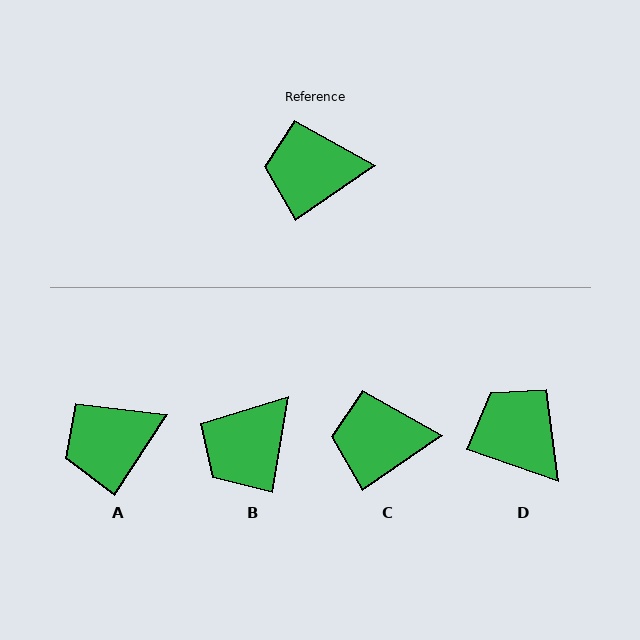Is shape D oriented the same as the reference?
No, it is off by about 53 degrees.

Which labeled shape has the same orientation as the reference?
C.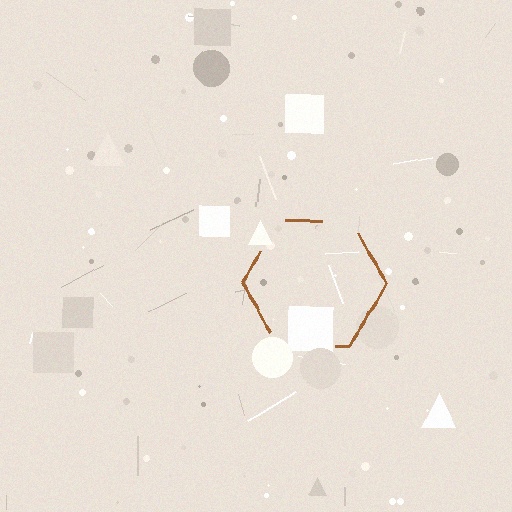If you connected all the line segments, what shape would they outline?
They would outline a hexagon.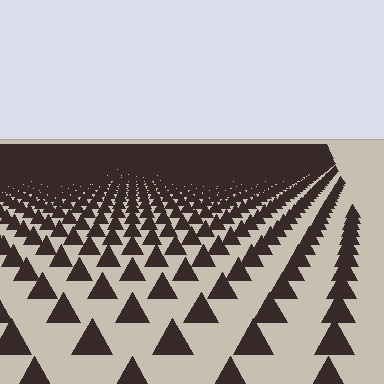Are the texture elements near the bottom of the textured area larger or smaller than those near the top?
Larger. Near the bottom, elements are closer to the viewer and appear at a bigger on-screen size.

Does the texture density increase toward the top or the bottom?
Density increases toward the top.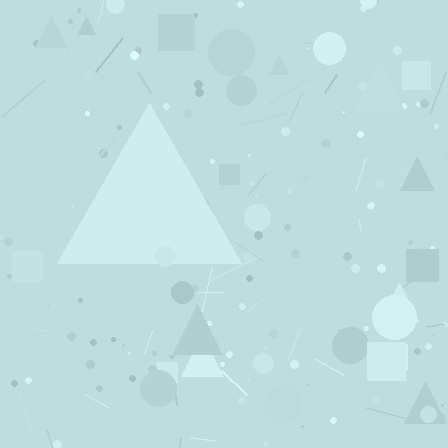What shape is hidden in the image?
A triangle is hidden in the image.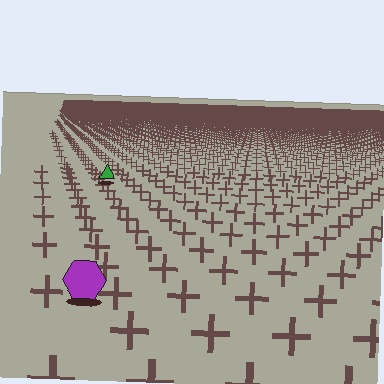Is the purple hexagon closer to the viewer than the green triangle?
Yes. The purple hexagon is closer — you can tell from the texture gradient: the ground texture is coarser near it.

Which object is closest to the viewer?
The purple hexagon is closest. The texture marks near it are larger and more spread out.